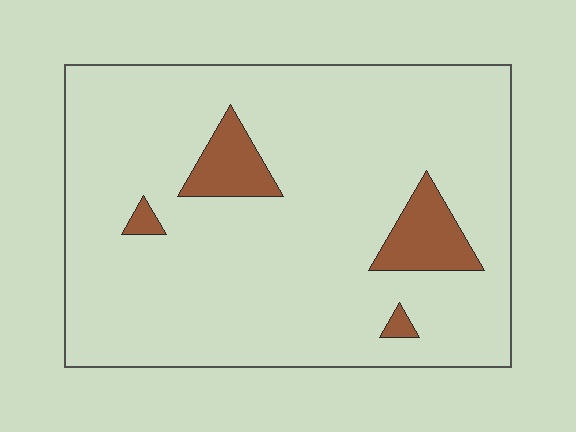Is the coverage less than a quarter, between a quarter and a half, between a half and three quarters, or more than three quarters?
Less than a quarter.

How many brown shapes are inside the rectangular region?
4.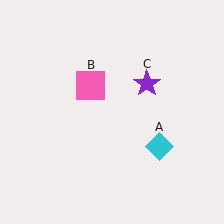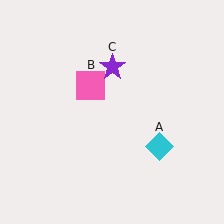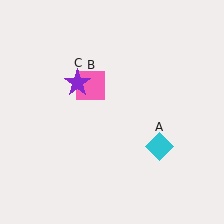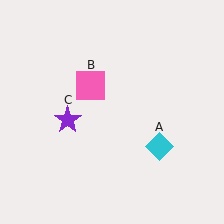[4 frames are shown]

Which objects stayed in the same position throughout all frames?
Cyan diamond (object A) and pink square (object B) remained stationary.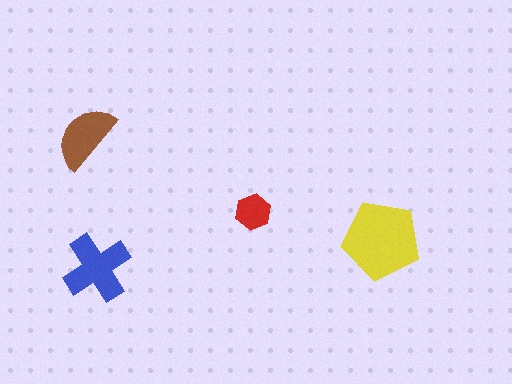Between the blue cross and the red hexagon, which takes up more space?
The blue cross.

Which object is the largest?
The yellow pentagon.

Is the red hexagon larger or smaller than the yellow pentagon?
Smaller.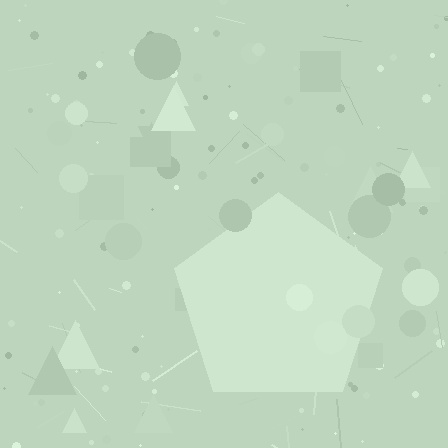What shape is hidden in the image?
A pentagon is hidden in the image.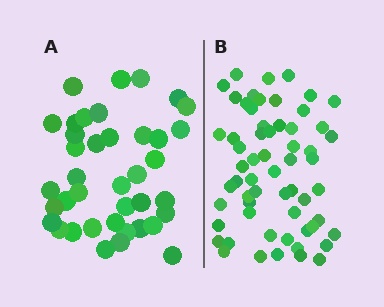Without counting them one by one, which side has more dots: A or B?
Region B (the right region) has more dots.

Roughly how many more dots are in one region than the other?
Region B has approximately 20 more dots than region A.